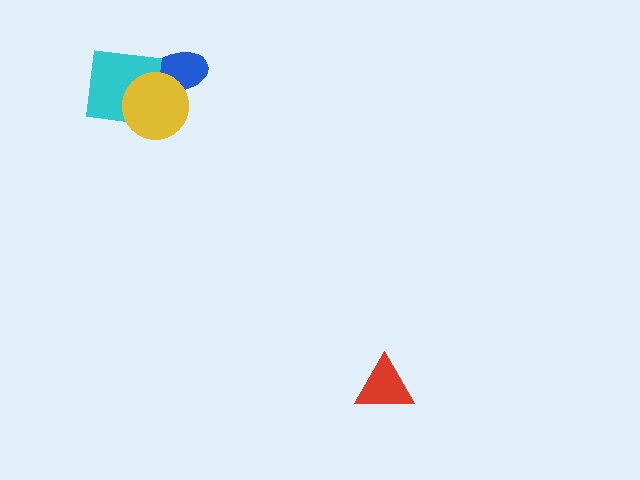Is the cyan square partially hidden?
Yes, it is partially covered by another shape.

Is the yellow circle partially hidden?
No, no other shape covers it.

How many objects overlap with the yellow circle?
2 objects overlap with the yellow circle.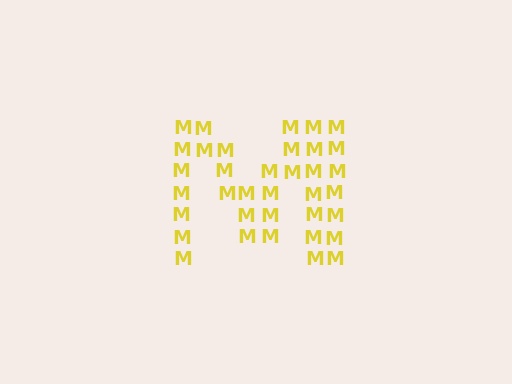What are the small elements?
The small elements are letter M's.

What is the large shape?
The large shape is the letter M.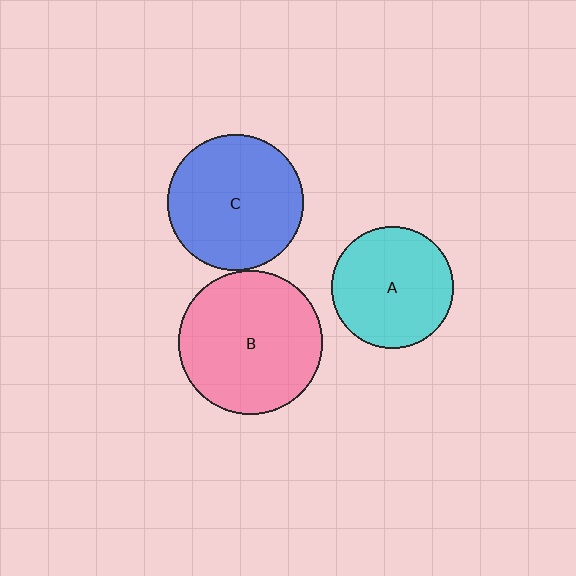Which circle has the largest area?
Circle B (pink).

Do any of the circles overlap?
No, none of the circles overlap.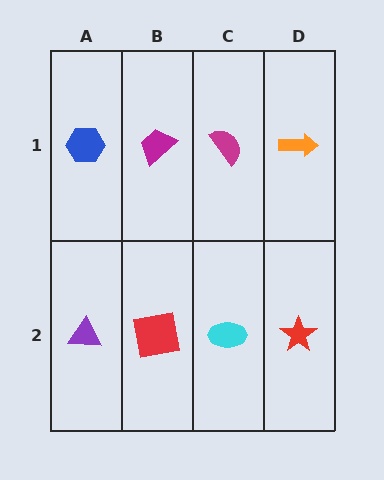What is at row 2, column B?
A red square.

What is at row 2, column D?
A red star.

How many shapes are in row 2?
4 shapes.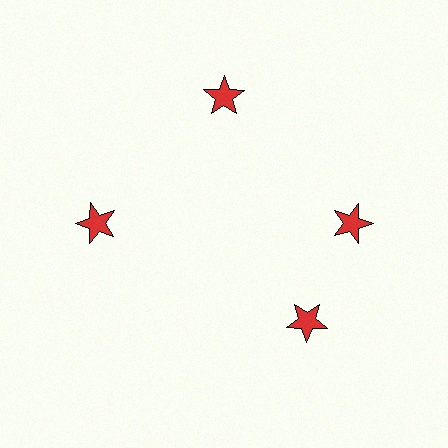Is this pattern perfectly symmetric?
No. The 4 red stars are arranged in a ring, but one element near the 6 o'clock position is rotated out of alignment along the ring, breaking the 4-fold rotational symmetry.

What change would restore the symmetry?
The symmetry would be restored by rotating it back into even spacing with its neighbors so that all 4 stars sit at equal angles and equal distance from the center.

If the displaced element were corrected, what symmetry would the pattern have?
It would have 4-fold rotational symmetry — the pattern would map onto itself every 90 degrees.